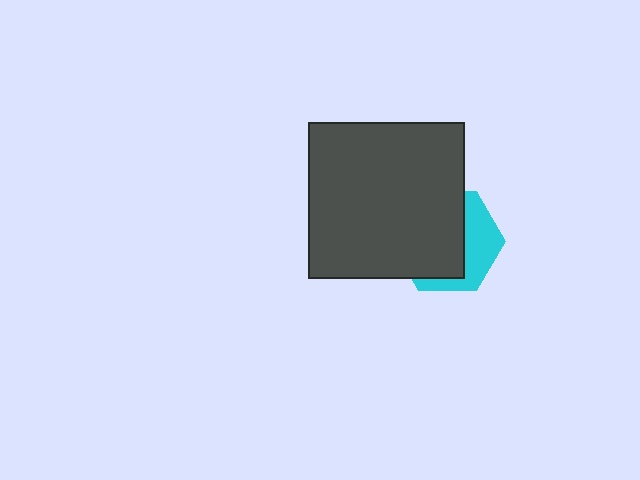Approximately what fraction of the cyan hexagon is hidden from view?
Roughly 63% of the cyan hexagon is hidden behind the dark gray square.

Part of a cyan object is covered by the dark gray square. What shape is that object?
It is a hexagon.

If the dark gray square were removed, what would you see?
You would see the complete cyan hexagon.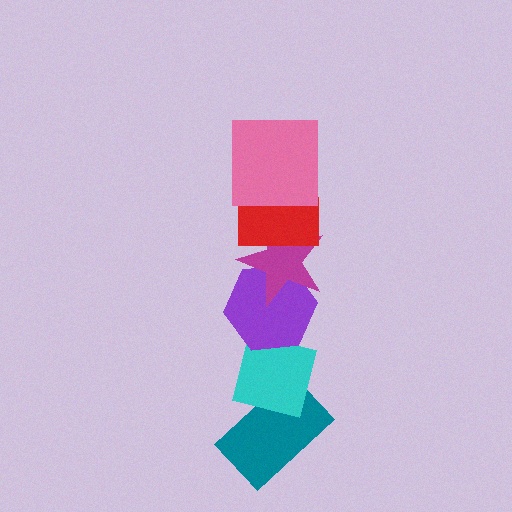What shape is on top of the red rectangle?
The pink square is on top of the red rectangle.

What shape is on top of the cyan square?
The purple hexagon is on top of the cyan square.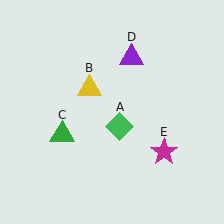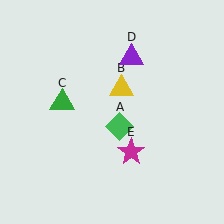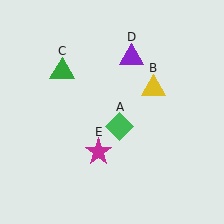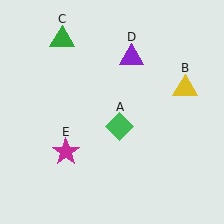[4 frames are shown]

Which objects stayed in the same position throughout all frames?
Green diamond (object A) and purple triangle (object D) remained stationary.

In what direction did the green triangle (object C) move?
The green triangle (object C) moved up.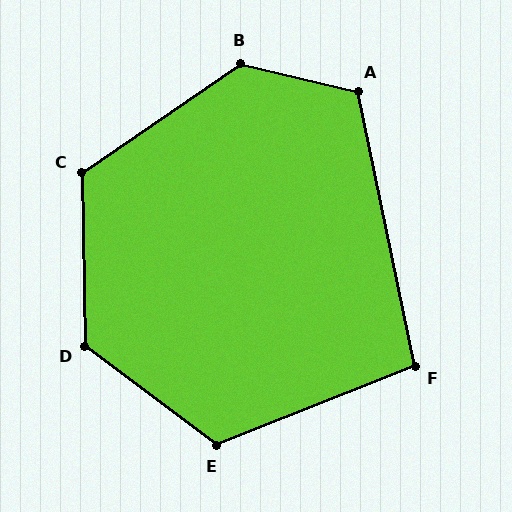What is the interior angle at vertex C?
Approximately 123 degrees (obtuse).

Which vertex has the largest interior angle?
B, at approximately 132 degrees.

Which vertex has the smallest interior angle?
F, at approximately 100 degrees.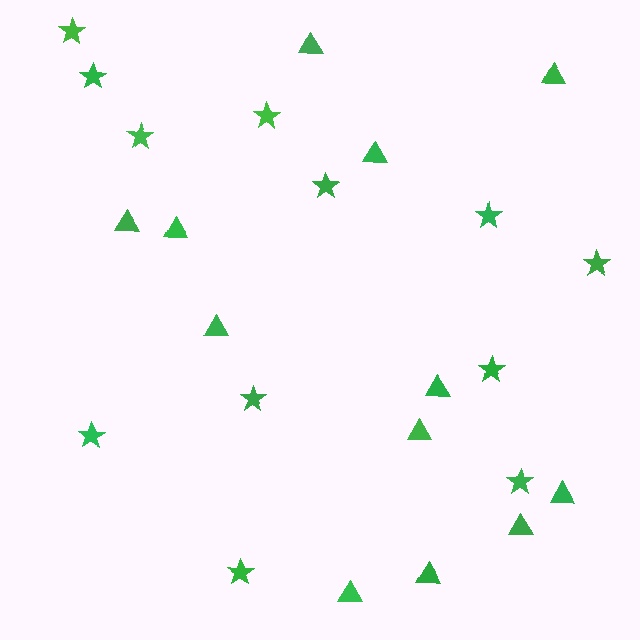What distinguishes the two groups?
There are 2 groups: one group of stars (12) and one group of triangles (12).